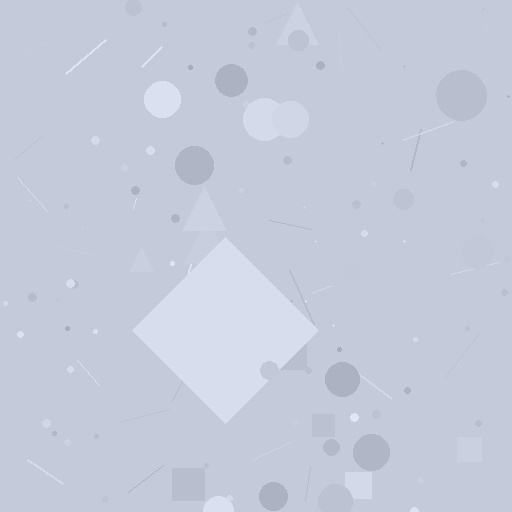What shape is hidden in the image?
A diamond is hidden in the image.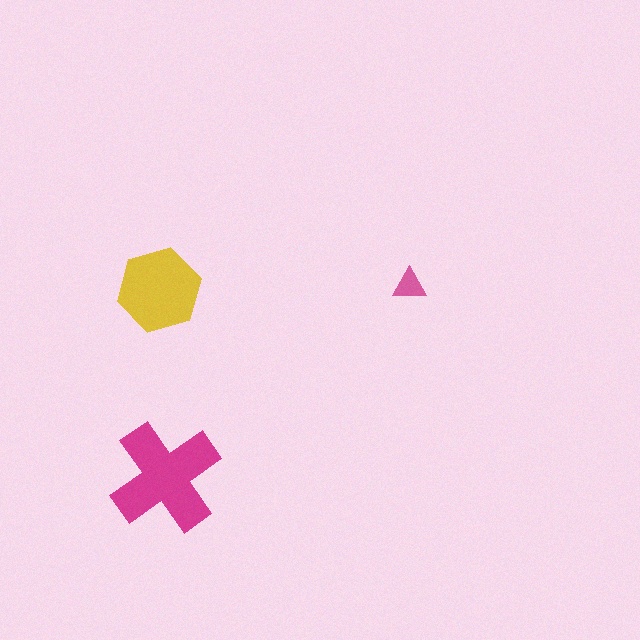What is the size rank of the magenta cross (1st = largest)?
1st.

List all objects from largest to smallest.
The magenta cross, the yellow hexagon, the pink triangle.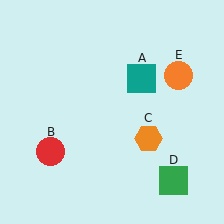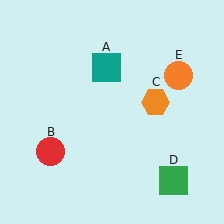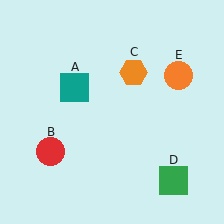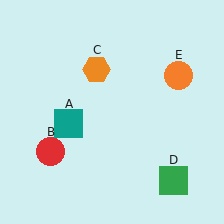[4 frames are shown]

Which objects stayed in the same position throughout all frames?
Red circle (object B) and green square (object D) and orange circle (object E) remained stationary.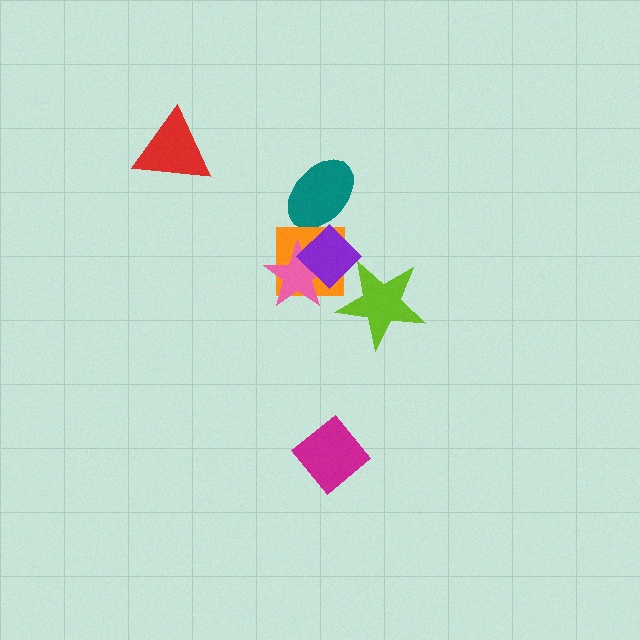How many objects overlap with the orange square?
2 objects overlap with the orange square.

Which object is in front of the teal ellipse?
The purple diamond is in front of the teal ellipse.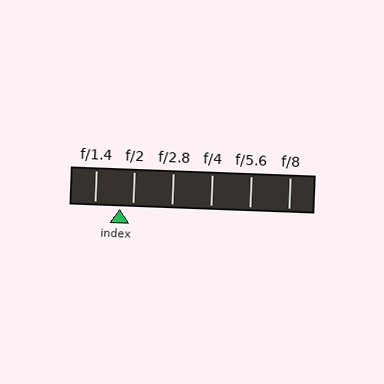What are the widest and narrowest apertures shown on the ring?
The widest aperture shown is f/1.4 and the narrowest is f/8.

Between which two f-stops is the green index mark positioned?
The index mark is between f/1.4 and f/2.